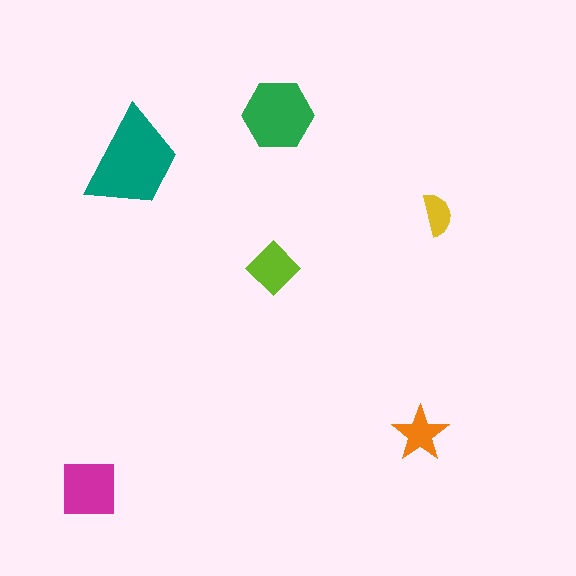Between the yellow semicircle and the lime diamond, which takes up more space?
The lime diamond.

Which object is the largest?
The teal trapezoid.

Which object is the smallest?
The yellow semicircle.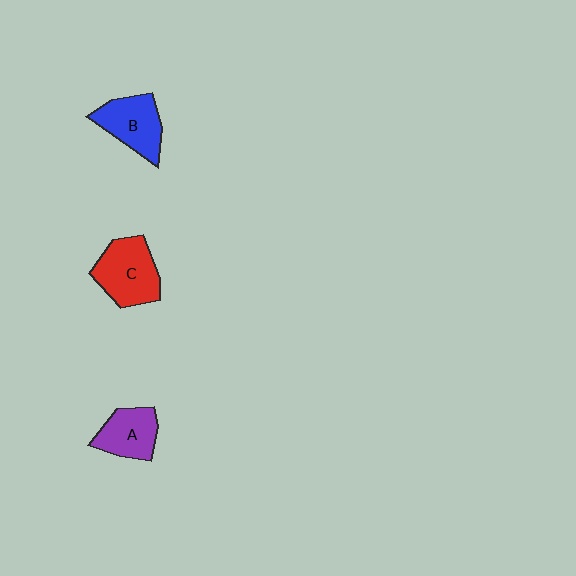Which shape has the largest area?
Shape C (red).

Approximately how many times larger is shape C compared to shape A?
Approximately 1.3 times.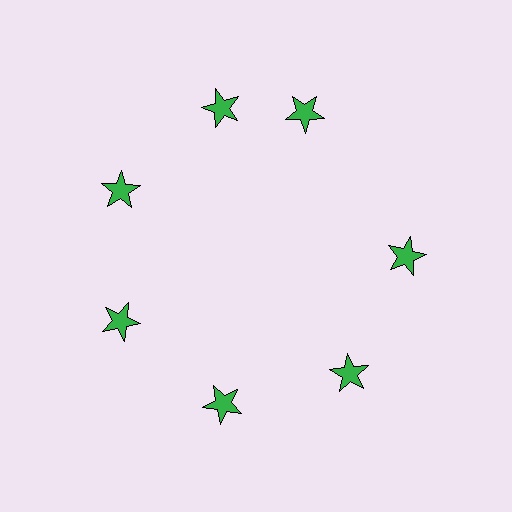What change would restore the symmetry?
The symmetry would be restored by rotating it back into even spacing with its neighbors so that all 7 stars sit at equal angles and equal distance from the center.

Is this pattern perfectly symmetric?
No. The 7 green stars are arranged in a ring, but one element near the 1 o'clock position is rotated out of alignment along the ring, breaking the 7-fold rotational symmetry.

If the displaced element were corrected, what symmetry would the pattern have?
It would have 7-fold rotational symmetry — the pattern would map onto itself every 51 degrees.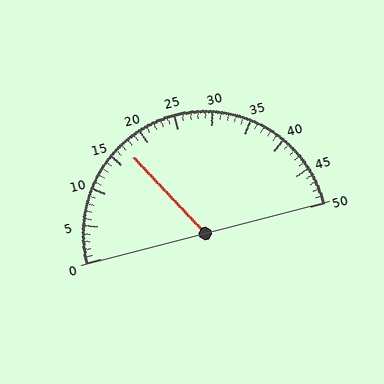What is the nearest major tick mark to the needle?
The nearest major tick mark is 15.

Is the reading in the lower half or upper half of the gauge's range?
The reading is in the lower half of the range (0 to 50).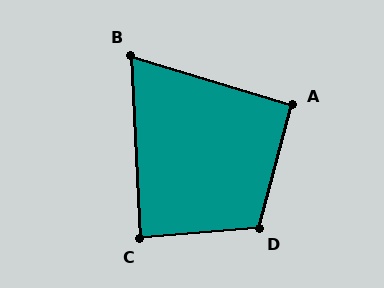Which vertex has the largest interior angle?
D, at approximately 110 degrees.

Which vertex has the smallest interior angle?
B, at approximately 70 degrees.